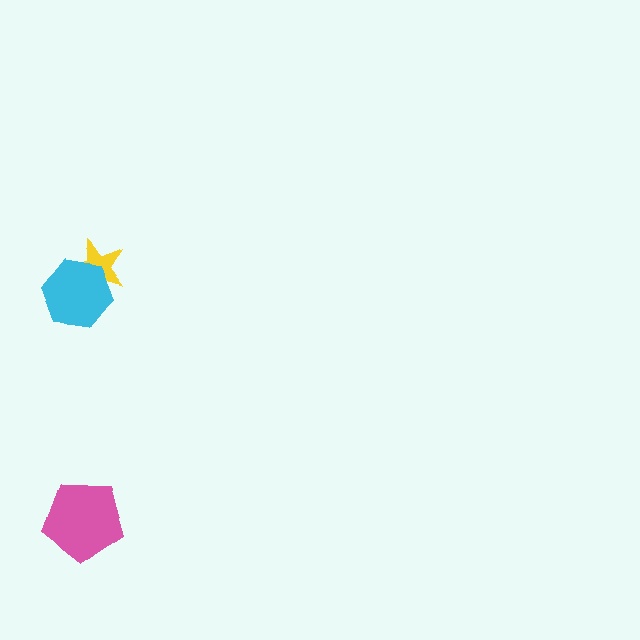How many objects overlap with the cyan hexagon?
1 object overlaps with the cyan hexagon.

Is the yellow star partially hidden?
Yes, it is partially covered by another shape.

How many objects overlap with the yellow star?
1 object overlaps with the yellow star.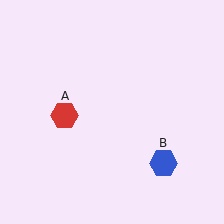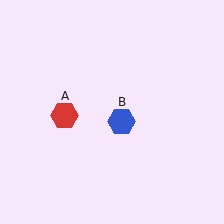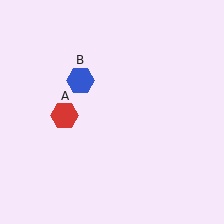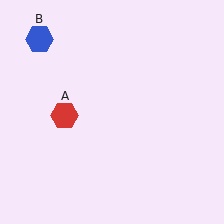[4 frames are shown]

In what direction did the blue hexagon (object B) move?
The blue hexagon (object B) moved up and to the left.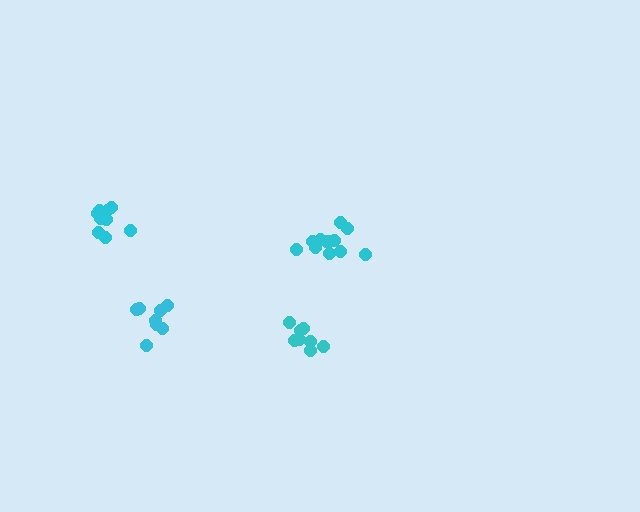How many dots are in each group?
Group 1: 12 dots, Group 2: 8 dots, Group 3: 9 dots, Group 4: 8 dots (37 total).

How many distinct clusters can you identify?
There are 4 distinct clusters.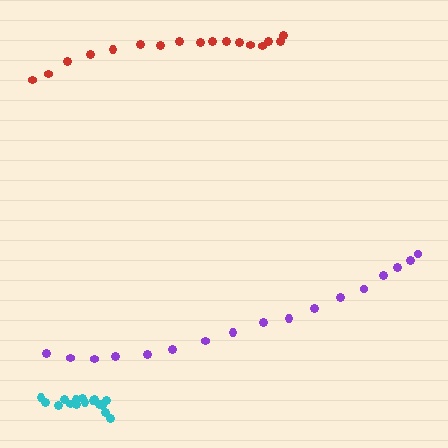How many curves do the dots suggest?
There are 3 distinct paths.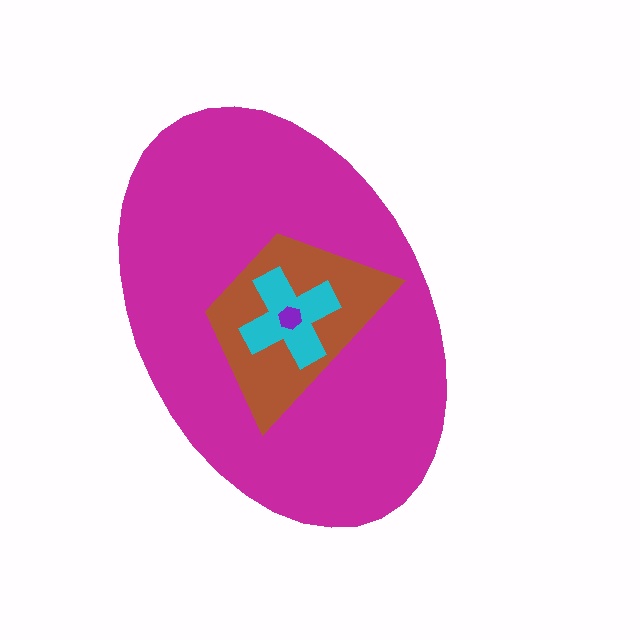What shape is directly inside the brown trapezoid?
The cyan cross.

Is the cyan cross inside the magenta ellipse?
Yes.